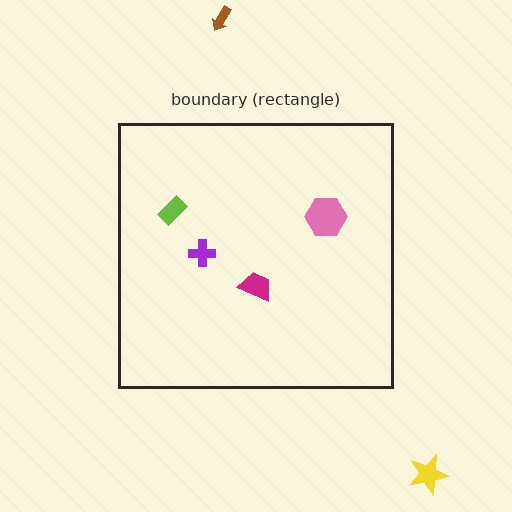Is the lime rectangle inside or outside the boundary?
Inside.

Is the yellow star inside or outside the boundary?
Outside.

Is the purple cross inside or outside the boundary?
Inside.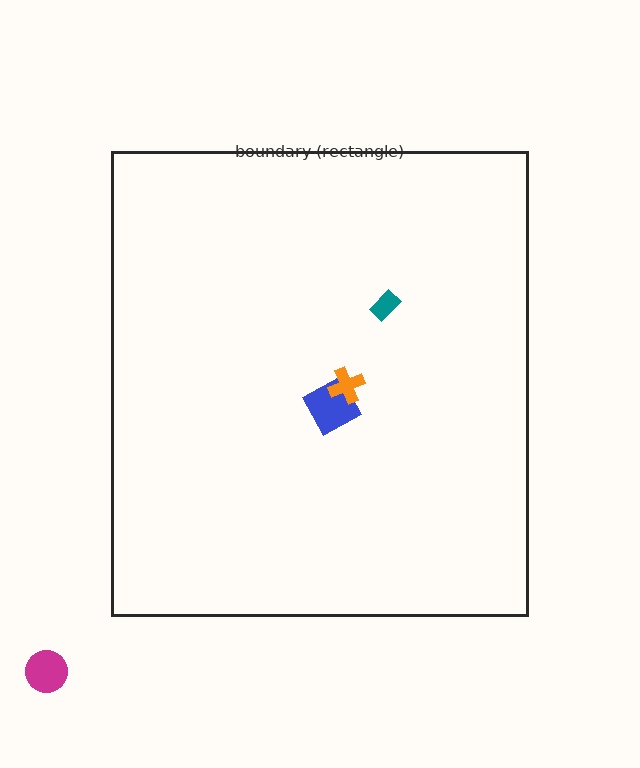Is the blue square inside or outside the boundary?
Inside.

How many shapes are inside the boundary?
3 inside, 1 outside.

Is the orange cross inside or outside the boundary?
Inside.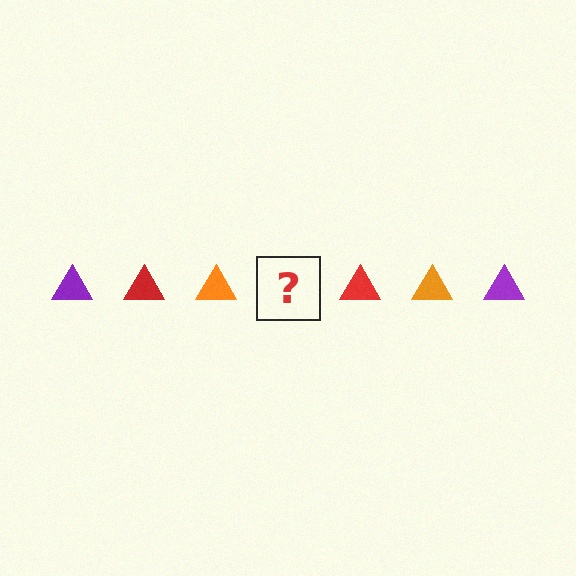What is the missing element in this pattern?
The missing element is a purple triangle.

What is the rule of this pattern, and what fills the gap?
The rule is that the pattern cycles through purple, red, orange triangles. The gap should be filled with a purple triangle.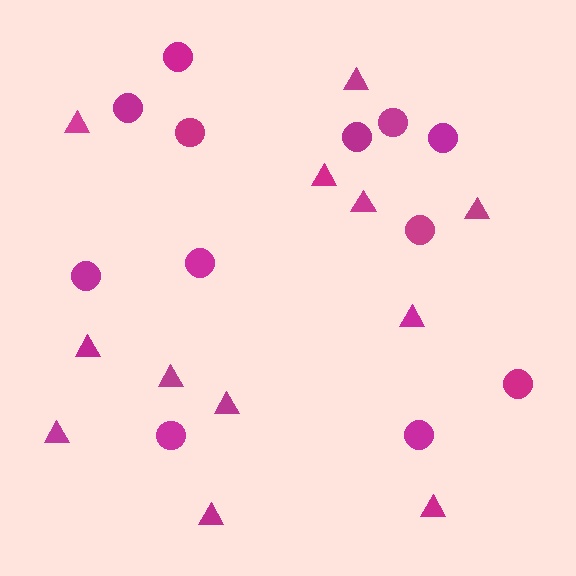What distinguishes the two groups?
There are 2 groups: one group of circles (12) and one group of triangles (12).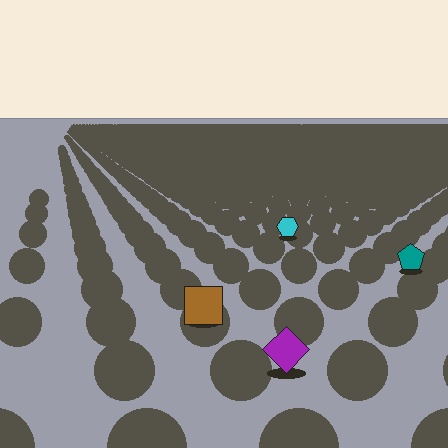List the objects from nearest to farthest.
From nearest to farthest: the purple diamond, the brown square, the teal pentagon, the cyan hexagon.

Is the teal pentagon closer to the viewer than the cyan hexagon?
Yes. The teal pentagon is closer — you can tell from the texture gradient: the ground texture is coarser near it.